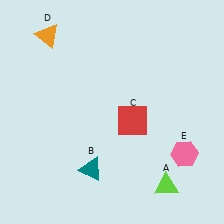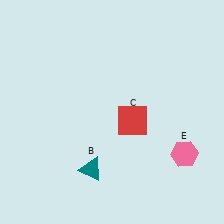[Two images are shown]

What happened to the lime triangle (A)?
The lime triangle (A) was removed in Image 2. It was in the bottom-right area of Image 1.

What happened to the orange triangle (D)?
The orange triangle (D) was removed in Image 2. It was in the top-left area of Image 1.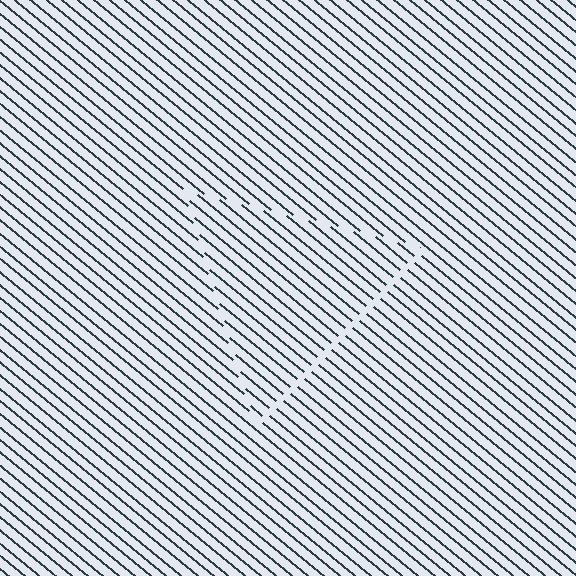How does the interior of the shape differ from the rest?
The interior of the shape contains the same grating, shifted by half a period — the contour is defined by the phase discontinuity where line-ends from the inner and outer gratings abut.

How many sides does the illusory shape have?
3 sides — the line-ends trace a triangle.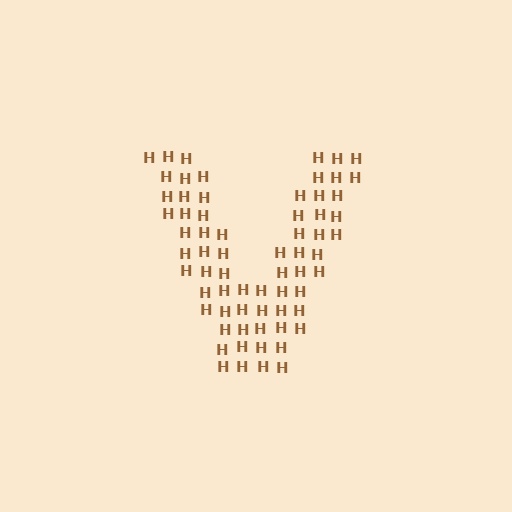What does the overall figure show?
The overall figure shows the letter V.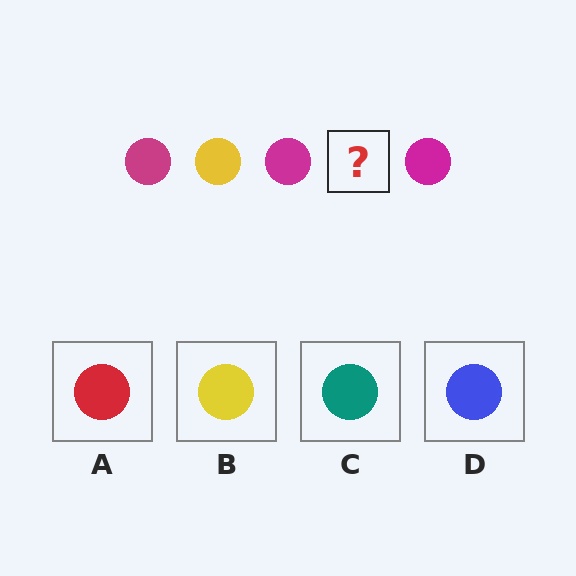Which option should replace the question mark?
Option B.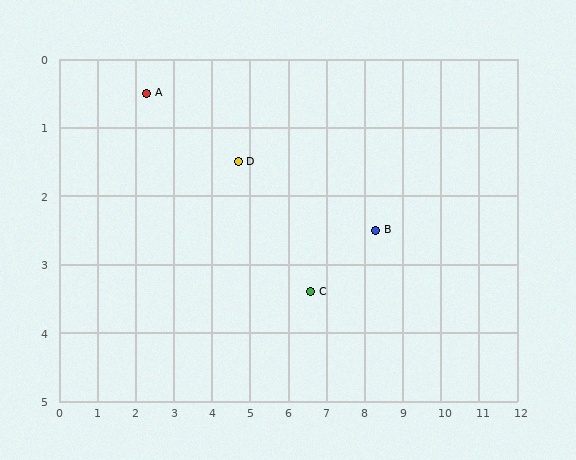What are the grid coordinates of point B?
Point B is at approximately (8.3, 2.5).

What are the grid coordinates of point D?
Point D is at approximately (4.7, 1.5).